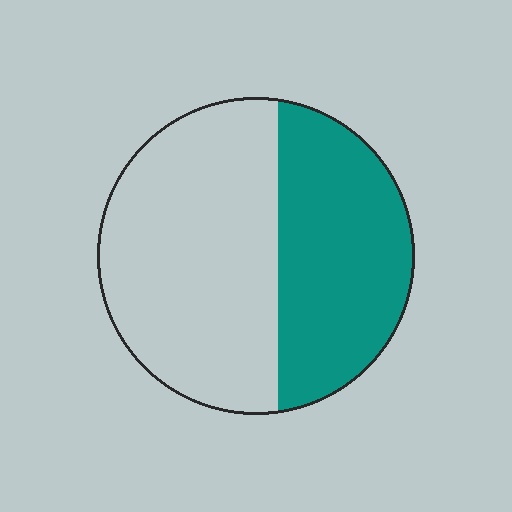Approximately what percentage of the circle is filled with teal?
Approximately 40%.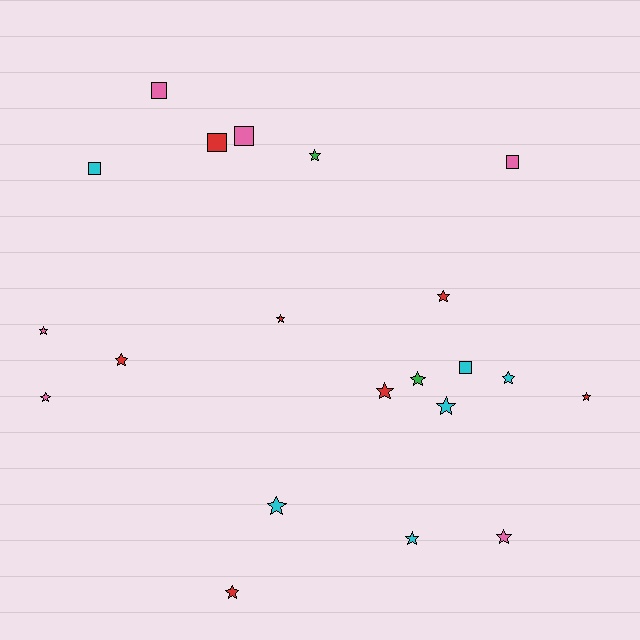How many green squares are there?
There are no green squares.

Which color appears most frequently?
Red, with 7 objects.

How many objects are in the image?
There are 21 objects.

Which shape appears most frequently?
Star, with 15 objects.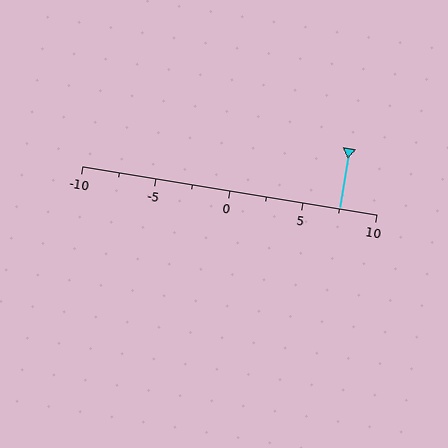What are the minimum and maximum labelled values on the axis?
The axis runs from -10 to 10.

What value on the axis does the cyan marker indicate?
The marker indicates approximately 7.5.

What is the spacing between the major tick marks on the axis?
The major ticks are spaced 5 apart.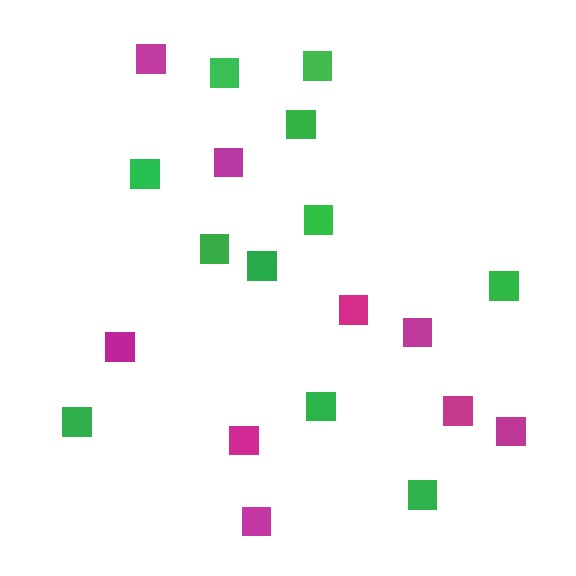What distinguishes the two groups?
There are 2 groups: one group of green squares (11) and one group of magenta squares (9).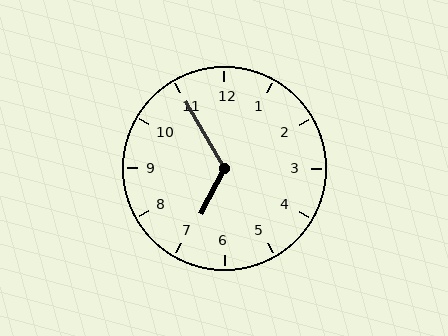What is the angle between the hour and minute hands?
Approximately 122 degrees.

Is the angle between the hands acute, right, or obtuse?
It is obtuse.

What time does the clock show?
6:55.